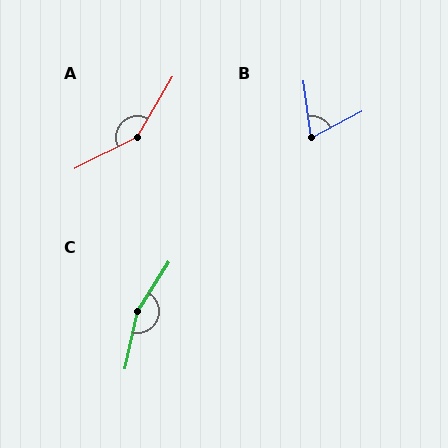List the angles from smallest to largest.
B (70°), A (148°), C (160°).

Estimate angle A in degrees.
Approximately 148 degrees.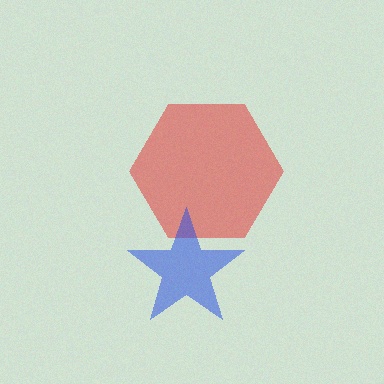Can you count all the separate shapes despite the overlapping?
Yes, there are 2 separate shapes.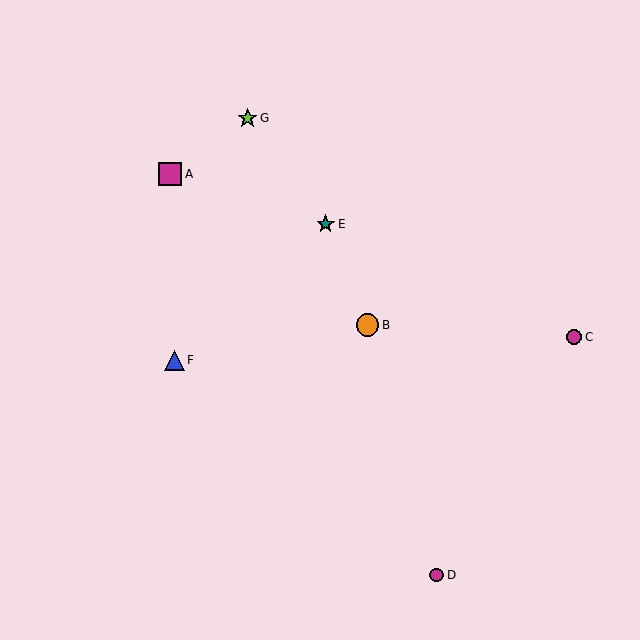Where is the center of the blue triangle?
The center of the blue triangle is at (174, 360).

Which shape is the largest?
The magenta square (labeled A) is the largest.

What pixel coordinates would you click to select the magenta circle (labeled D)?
Click at (437, 575) to select the magenta circle D.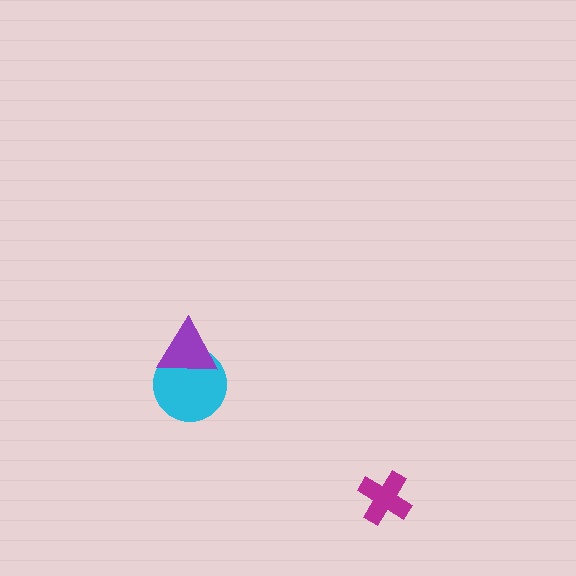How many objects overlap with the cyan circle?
1 object overlaps with the cyan circle.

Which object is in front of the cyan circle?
The purple triangle is in front of the cyan circle.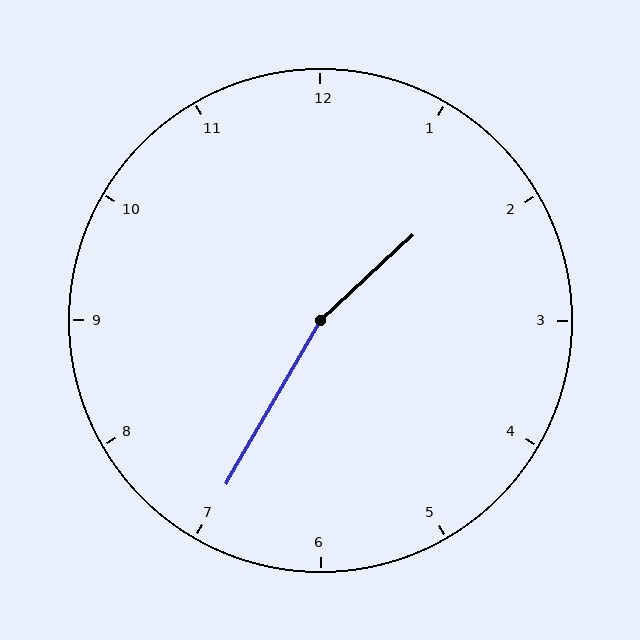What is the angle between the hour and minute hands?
Approximately 162 degrees.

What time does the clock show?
1:35.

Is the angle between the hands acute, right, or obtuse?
It is obtuse.